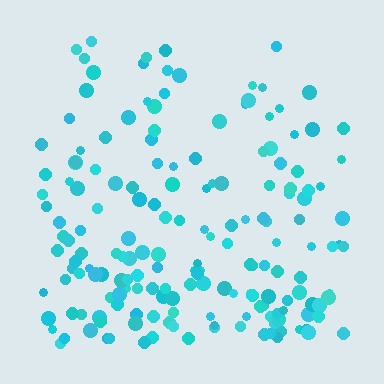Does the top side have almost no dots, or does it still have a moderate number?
Still a moderate number, just noticeably fewer than the bottom.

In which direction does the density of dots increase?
From top to bottom, with the bottom side densest.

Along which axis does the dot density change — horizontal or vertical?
Vertical.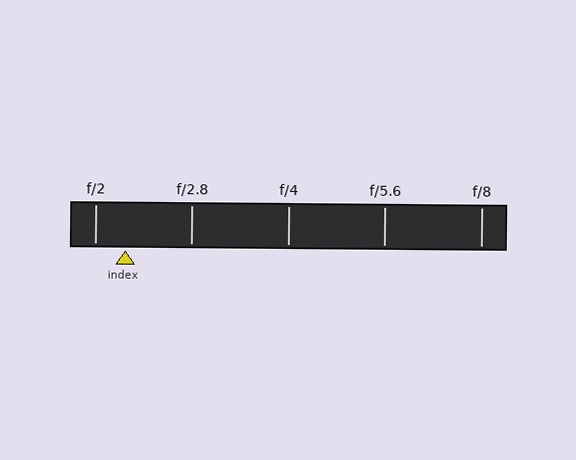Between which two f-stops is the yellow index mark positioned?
The index mark is between f/2 and f/2.8.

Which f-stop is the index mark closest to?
The index mark is closest to f/2.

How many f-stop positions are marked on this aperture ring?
There are 5 f-stop positions marked.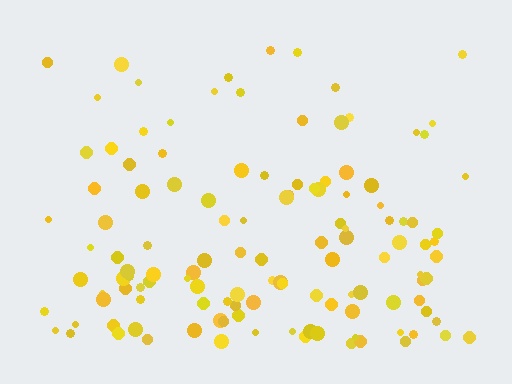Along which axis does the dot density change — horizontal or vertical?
Vertical.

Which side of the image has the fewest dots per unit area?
The top.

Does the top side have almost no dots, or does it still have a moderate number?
Still a moderate number, just noticeably fewer than the bottom.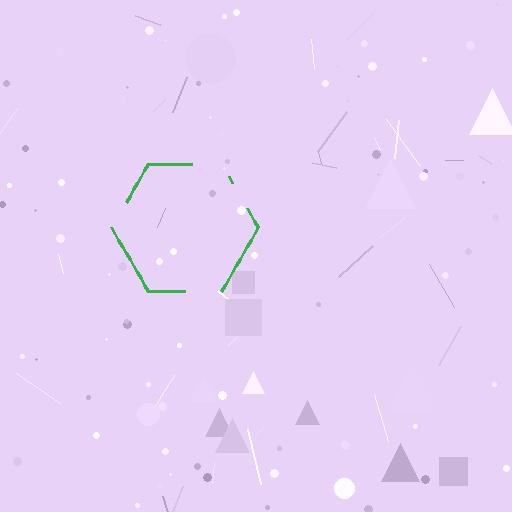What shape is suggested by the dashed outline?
The dashed outline suggests a hexagon.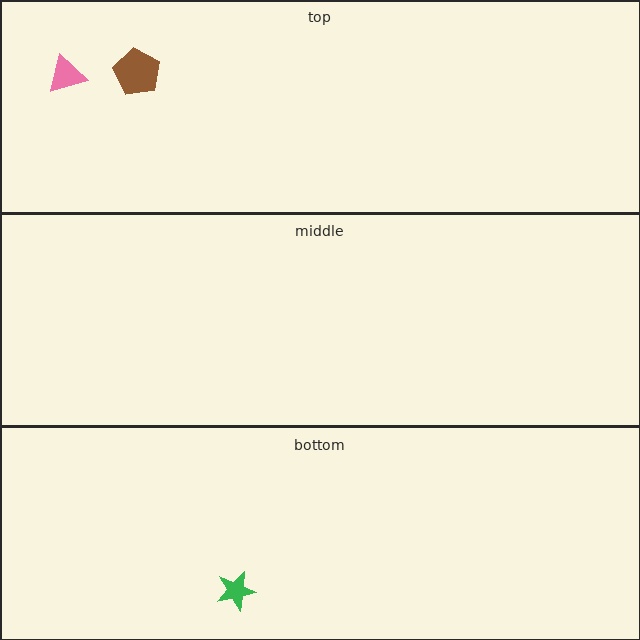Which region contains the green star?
The bottom region.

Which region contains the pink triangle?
The top region.